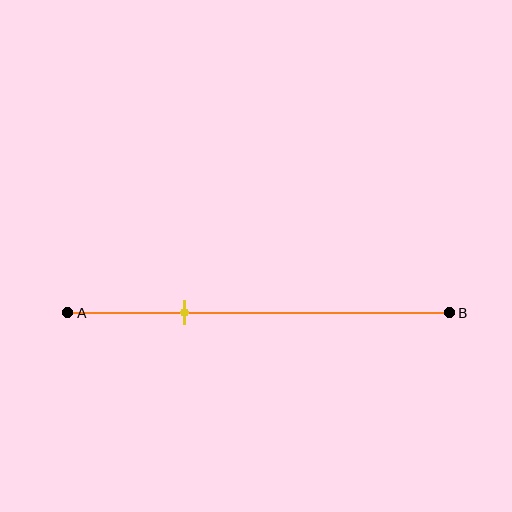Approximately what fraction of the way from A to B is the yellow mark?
The yellow mark is approximately 30% of the way from A to B.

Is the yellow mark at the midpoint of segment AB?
No, the mark is at about 30% from A, not at the 50% midpoint.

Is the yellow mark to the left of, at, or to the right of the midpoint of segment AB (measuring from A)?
The yellow mark is to the left of the midpoint of segment AB.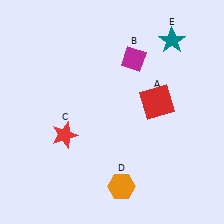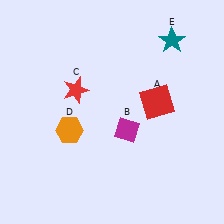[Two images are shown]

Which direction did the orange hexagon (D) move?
The orange hexagon (D) moved up.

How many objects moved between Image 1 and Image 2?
3 objects moved between the two images.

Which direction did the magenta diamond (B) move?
The magenta diamond (B) moved down.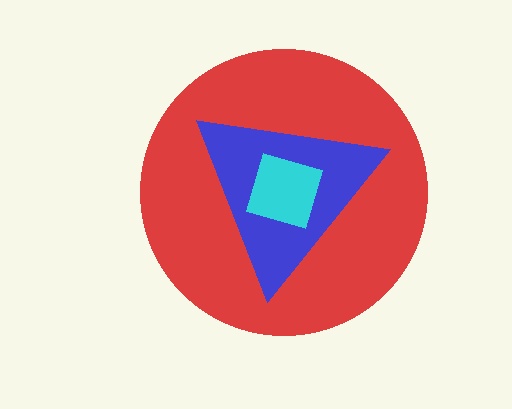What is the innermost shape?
The cyan diamond.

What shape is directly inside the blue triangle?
The cyan diamond.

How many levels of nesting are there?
3.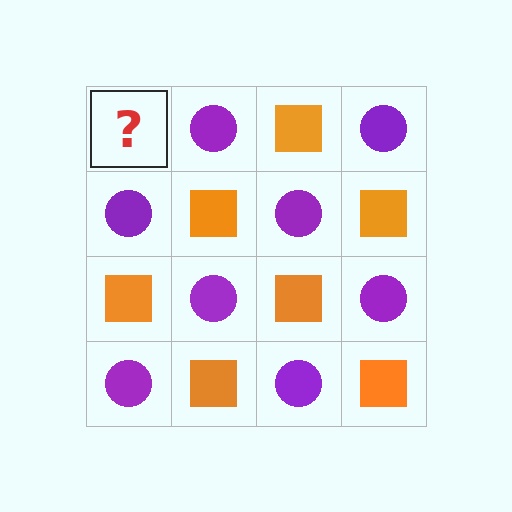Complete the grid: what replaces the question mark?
The question mark should be replaced with an orange square.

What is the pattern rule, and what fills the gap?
The rule is that it alternates orange square and purple circle in a checkerboard pattern. The gap should be filled with an orange square.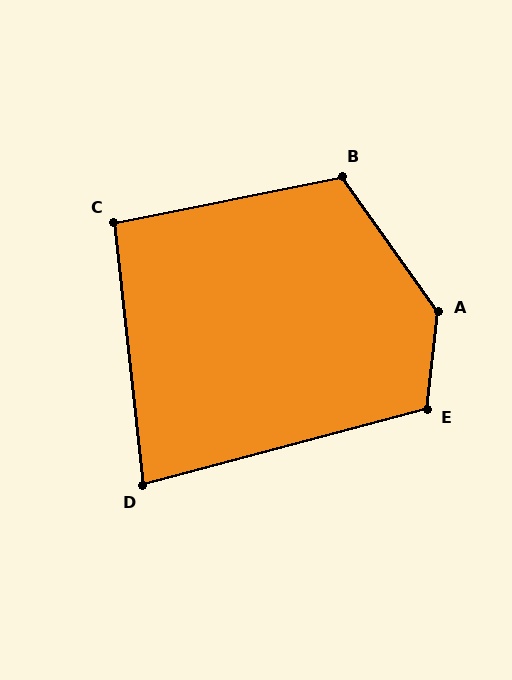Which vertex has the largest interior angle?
A, at approximately 138 degrees.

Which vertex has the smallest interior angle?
D, at approximately 81 degrees.